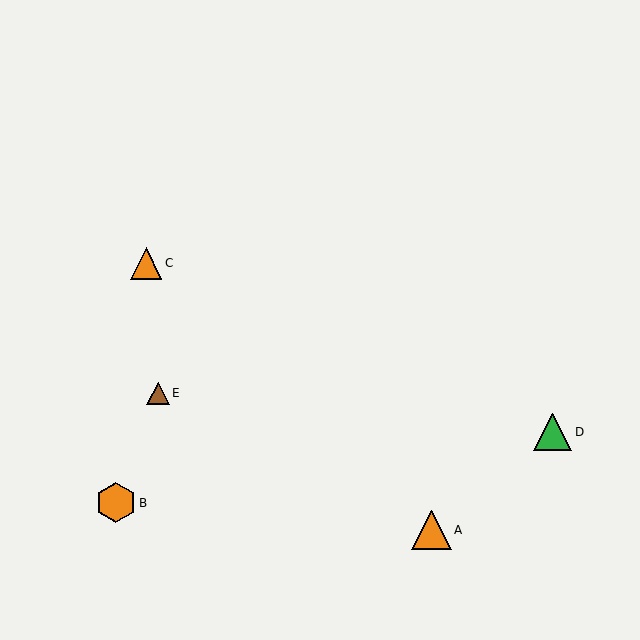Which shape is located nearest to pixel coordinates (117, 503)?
The orange hexagon (labeled B) at (116, 503) is nearest to that location.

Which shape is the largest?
The orange hexagon (labeled B) is the largest.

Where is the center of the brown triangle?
The center of the brown triangle is at (158, 393).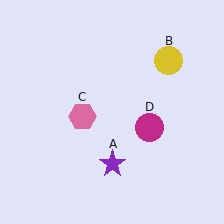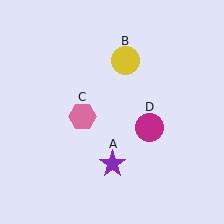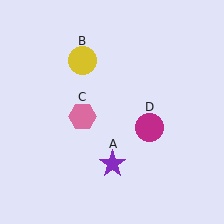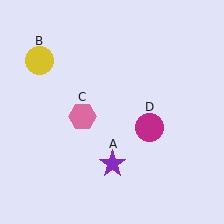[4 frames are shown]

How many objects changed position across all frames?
1 object changed position: yellow circle (object B).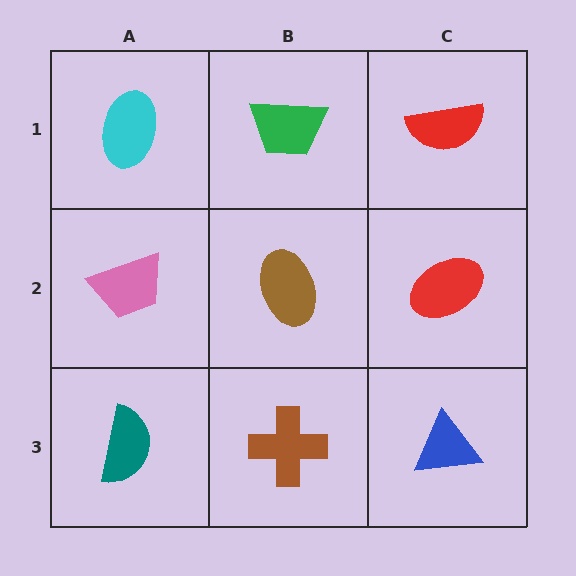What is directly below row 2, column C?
A blue triangle.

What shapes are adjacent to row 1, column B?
A brown ellipse (row 2, column B), a cyan ellipse (row 1, column A), a red semicircle (row 1, column C).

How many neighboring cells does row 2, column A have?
3.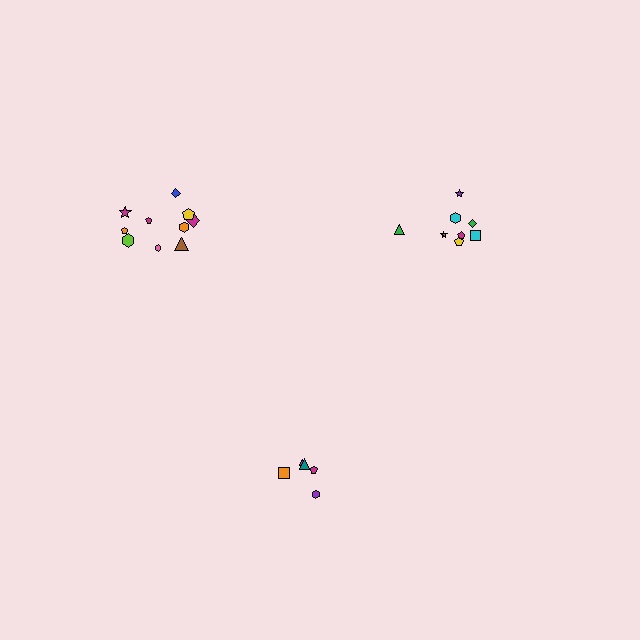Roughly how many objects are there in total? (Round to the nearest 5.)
Roughly 25 objects in total.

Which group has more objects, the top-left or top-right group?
The top-left group.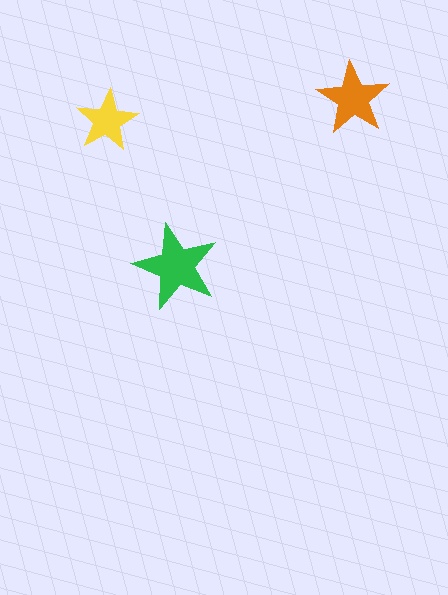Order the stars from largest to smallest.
the green one, the orange one, the yellow one.